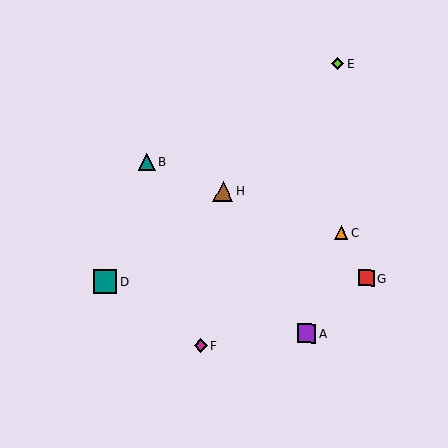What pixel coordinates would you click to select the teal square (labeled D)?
Click at (105, 282) to select the teal square D.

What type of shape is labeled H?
Shape H is a brown triangle.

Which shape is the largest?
The teal square (labeled D) is the largest.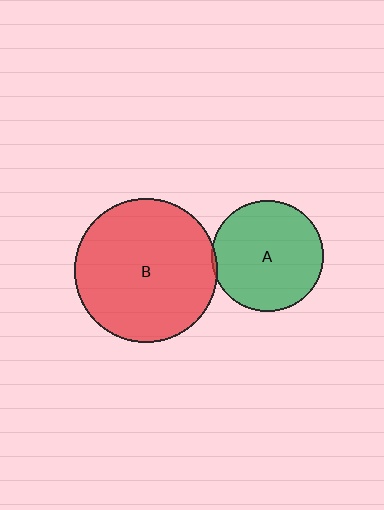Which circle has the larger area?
Circle B (red).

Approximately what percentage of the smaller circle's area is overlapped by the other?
Approximately 5%.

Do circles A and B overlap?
Yes.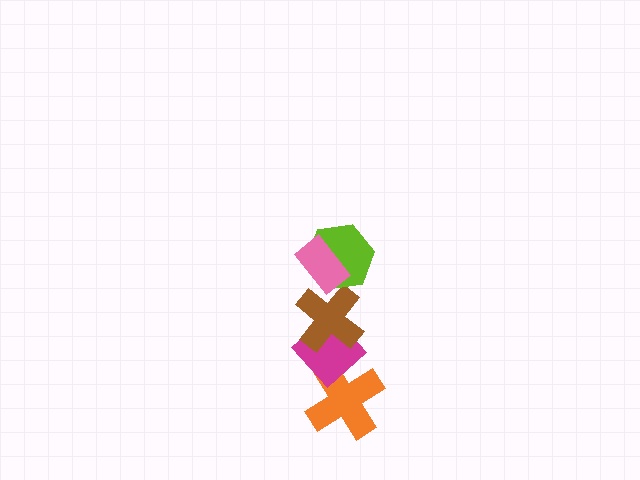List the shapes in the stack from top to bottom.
From top to bottom: the pink rectangle, the lime hexagon, the brown cross, the magenta diamond, the orange cross.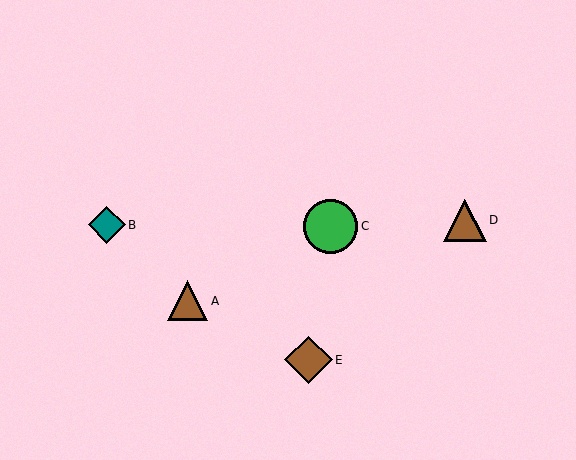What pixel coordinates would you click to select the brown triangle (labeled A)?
Click at (187, 301) to select the brown triangle A.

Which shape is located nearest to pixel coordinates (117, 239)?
The teal diamond (labeled B) at (107, 225) is nearest to that location.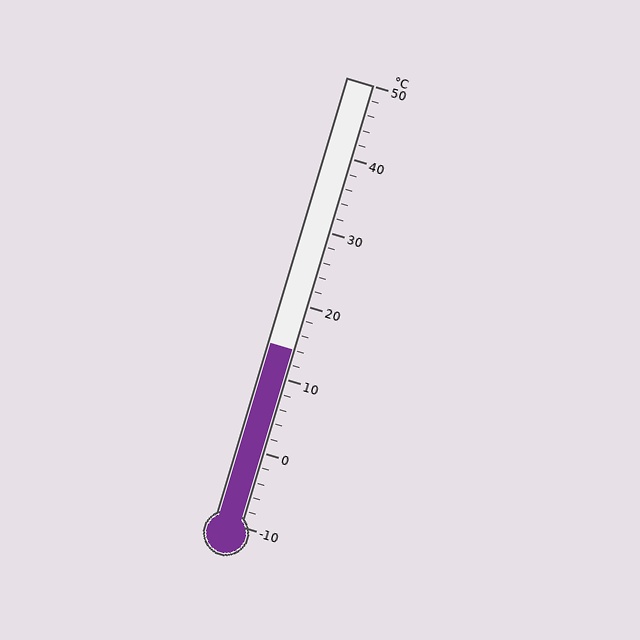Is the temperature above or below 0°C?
The temperature is above 0°C.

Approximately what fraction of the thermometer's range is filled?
The thermometer is filled to approximately 40% of its range.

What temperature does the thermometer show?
The thermometer shows approximately 14°C.